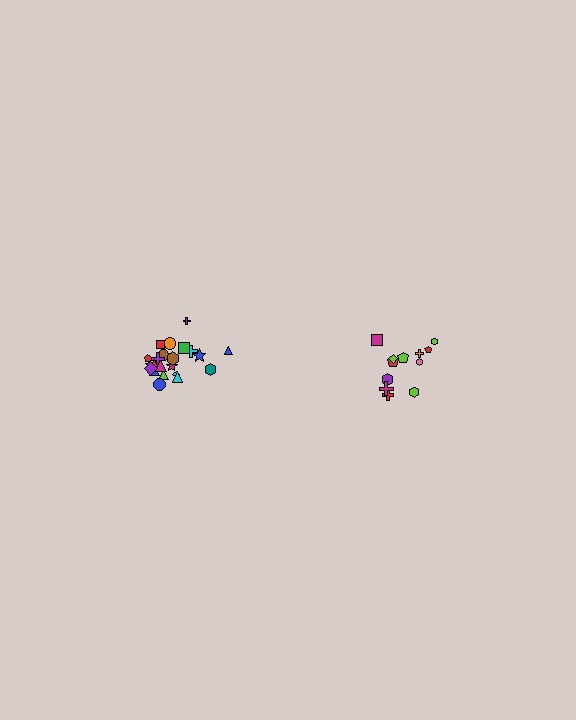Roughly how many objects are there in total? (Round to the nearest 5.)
Roughly 35 objects in total.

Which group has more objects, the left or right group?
The left group.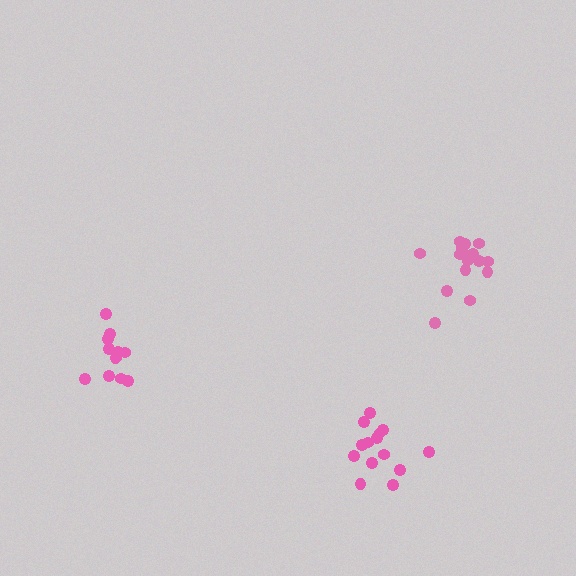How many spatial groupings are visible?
There are 3 spatial groupings.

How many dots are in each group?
Group 1: 15 dots, Group 2: 12 dots, Group 3: 16 dots (43 total).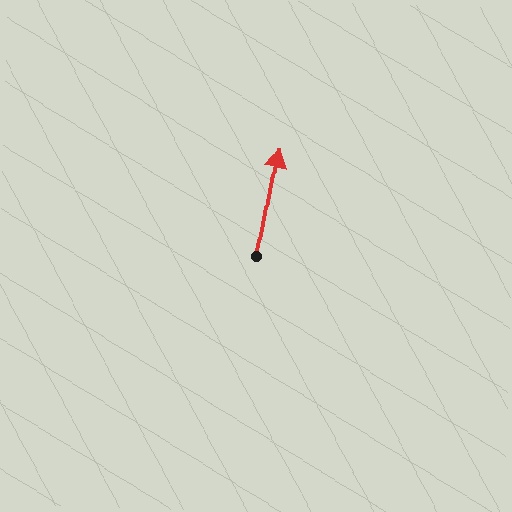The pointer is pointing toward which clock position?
Roughly 12 o'clock.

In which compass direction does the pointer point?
North.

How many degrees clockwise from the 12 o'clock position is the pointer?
Approximately 11 degrees.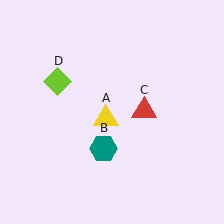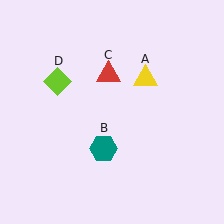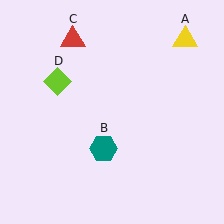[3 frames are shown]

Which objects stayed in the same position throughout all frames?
Teal hexagon (object B) and lime diamond (object D) remained stationary.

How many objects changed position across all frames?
2 objects changed position: yellow triangle (object A), red triangle (object C).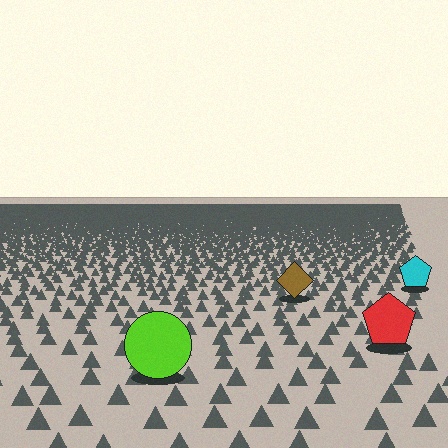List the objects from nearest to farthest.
From nearest to farthest: the lime circle, the red pentagon, the brown diamond, the cyan pentagon.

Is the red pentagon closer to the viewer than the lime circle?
No. The lime circle is closer — you can tell from the texture gradient: the ground texture is coarser near it.